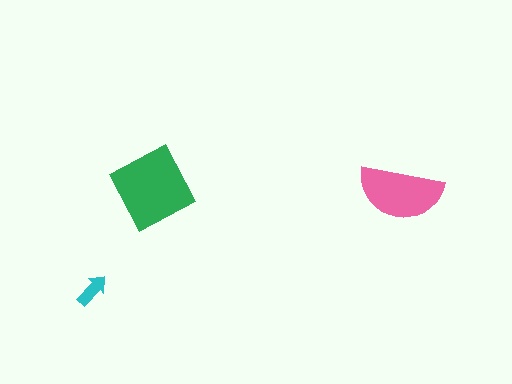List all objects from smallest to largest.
The cyan arrow, the pink semicircle, the green diamond.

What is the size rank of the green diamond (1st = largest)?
1st.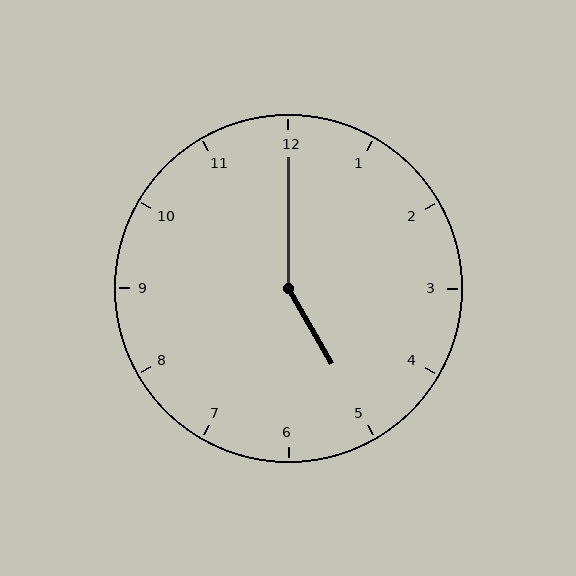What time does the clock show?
5:00.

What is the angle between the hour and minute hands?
Approximately 150 degrees.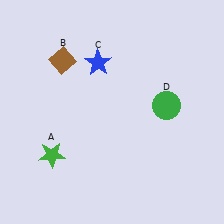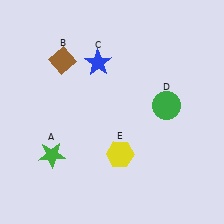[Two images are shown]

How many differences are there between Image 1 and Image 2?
There is 1 difference between the two images.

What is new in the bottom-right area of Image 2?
A yellow hexagon (E) was added in the bottom-right area of Image 2.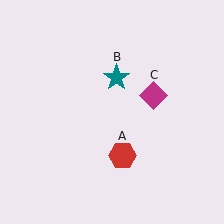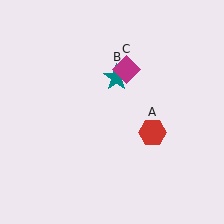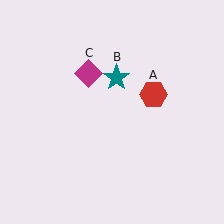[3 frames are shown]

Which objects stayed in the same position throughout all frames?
Teal star (object B) remained stationary.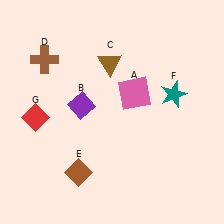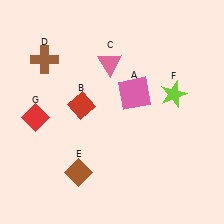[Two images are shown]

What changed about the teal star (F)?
In Image 1, F is teal. In Image 2, it changed to lime.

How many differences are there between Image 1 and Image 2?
There are 3 differences between the two images.